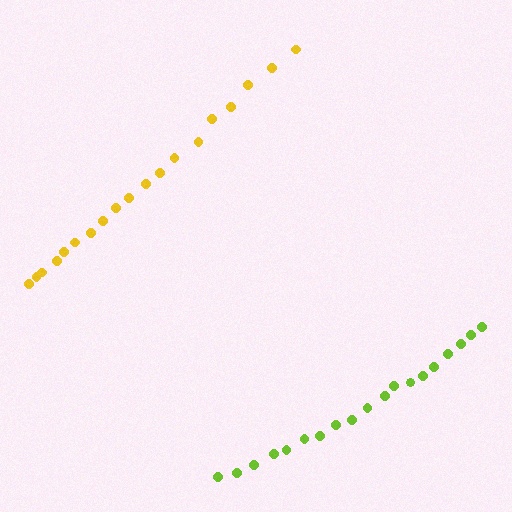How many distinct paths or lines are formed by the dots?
There are 2 distinct paths.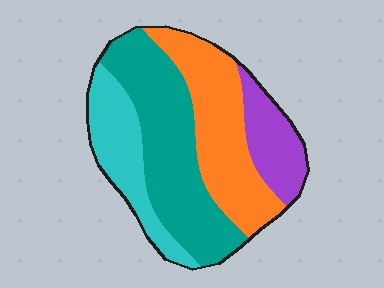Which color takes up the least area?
Purple, at roughly 15%.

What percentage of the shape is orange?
Orange covers about 30% of the shape.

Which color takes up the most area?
Teal, at roughly 35%.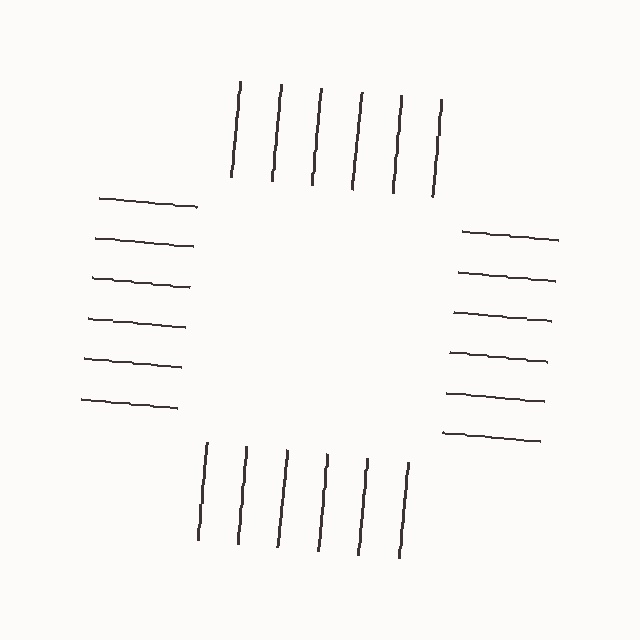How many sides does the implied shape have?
4 sides — the line-ends trace a square.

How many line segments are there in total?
24 — 6 along each of the 4 edges.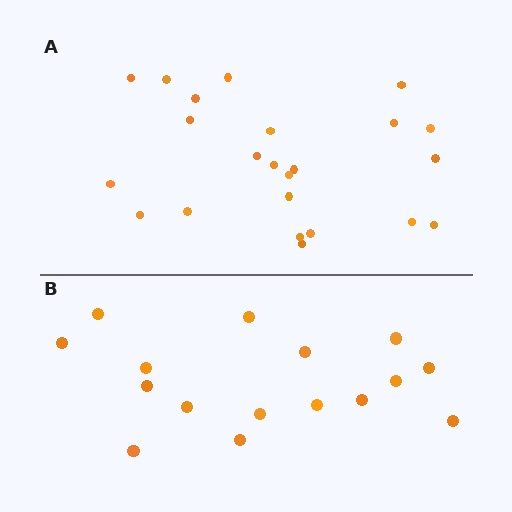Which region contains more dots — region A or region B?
Region A (the top region) has more dots.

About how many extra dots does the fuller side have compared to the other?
Region A has roughly 8 or so more dots than region B.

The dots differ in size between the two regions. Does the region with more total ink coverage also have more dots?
No. Region B has more total ink coverage because its dots are larger, but region A actually contains more individual dots. Total area can be misleading — the number of items is what matters here.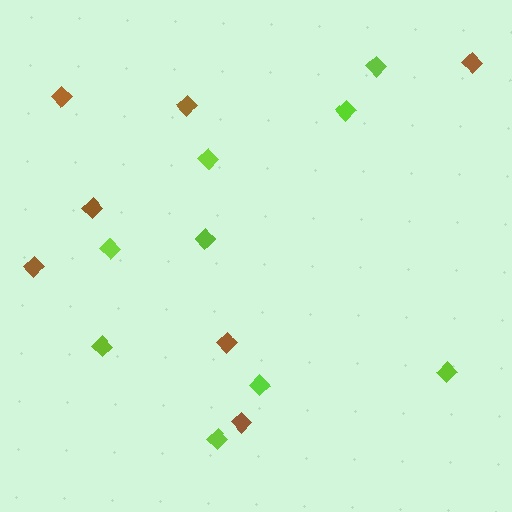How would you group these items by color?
There are 2 groups: one group of lime diamonds (9) and one group of brown diamonds (7).